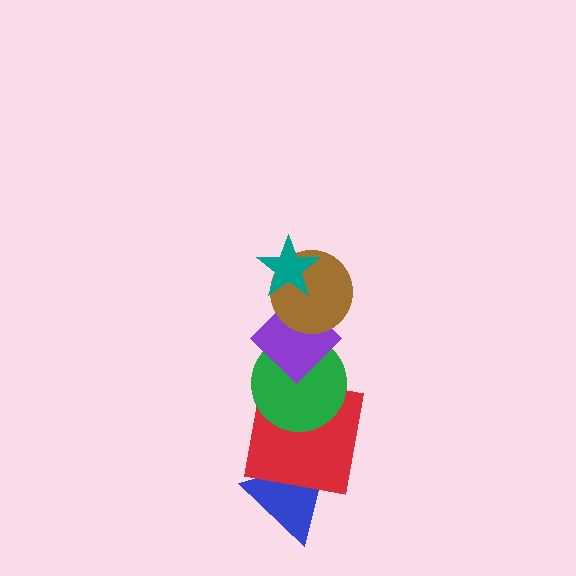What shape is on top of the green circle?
The purple diamond is on top of the green circle.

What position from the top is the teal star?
The teal star is 1st from the top.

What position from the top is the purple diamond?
The purple diamond is 3rd from the top.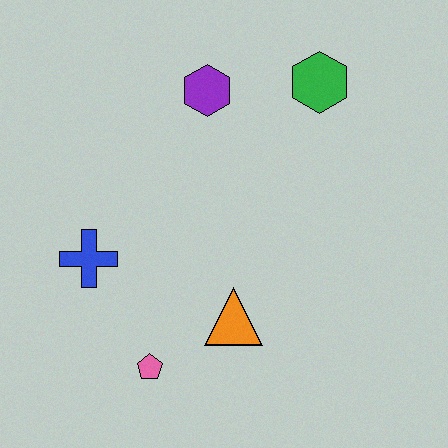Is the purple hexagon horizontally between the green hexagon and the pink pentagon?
Yes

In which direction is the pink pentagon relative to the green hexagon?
The pink pentagon is below the green hexagon.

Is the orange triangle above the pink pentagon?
Yes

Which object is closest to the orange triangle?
The pink pentagon is closest to the orange triangle.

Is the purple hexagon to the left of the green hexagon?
Yes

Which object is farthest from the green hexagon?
The pink pentagon is farthest from the green hexagon.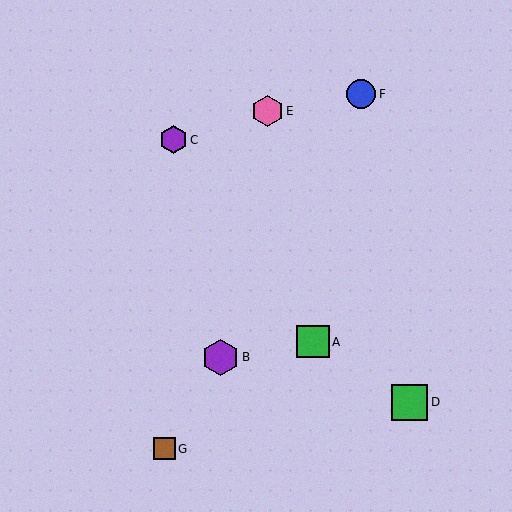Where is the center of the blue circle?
The center of the blue circle is at (361, 94).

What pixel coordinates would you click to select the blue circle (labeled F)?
Click at (361, 94) to select the blue circle F.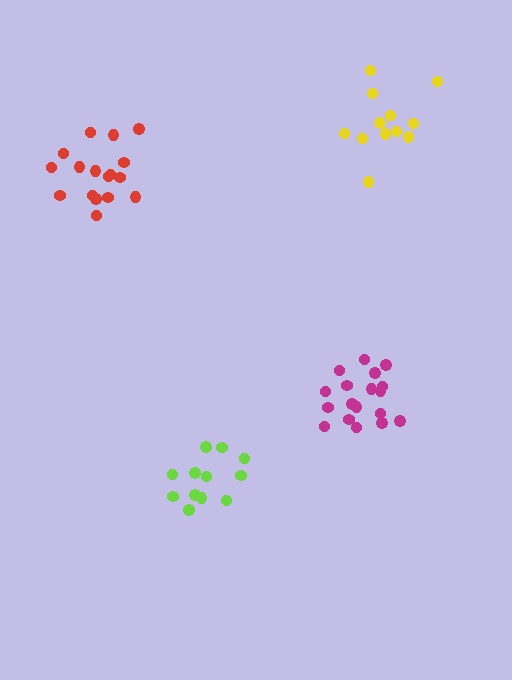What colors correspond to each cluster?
The clusters are colored: lime, yellow, red, magenta.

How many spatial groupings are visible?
There are 4 spatial groupings.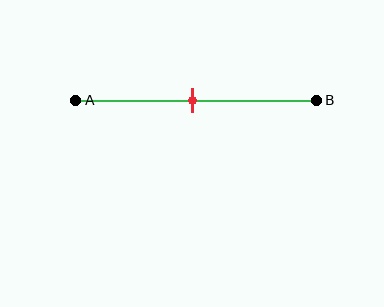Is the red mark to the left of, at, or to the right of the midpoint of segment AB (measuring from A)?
The red mark is approximately at the midpoint of segment AB.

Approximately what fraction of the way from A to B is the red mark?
The red mark is approximately 50% of the way from A to B.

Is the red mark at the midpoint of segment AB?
Yes, the mark is approximately at the midpoint.